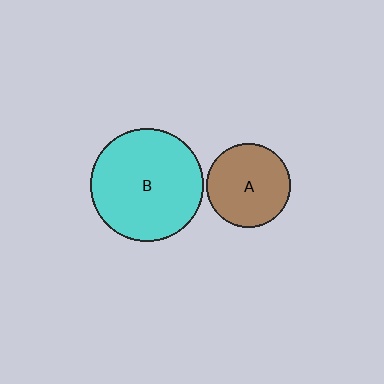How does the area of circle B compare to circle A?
Approximately 1.8 times.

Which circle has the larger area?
Circle B (cyan).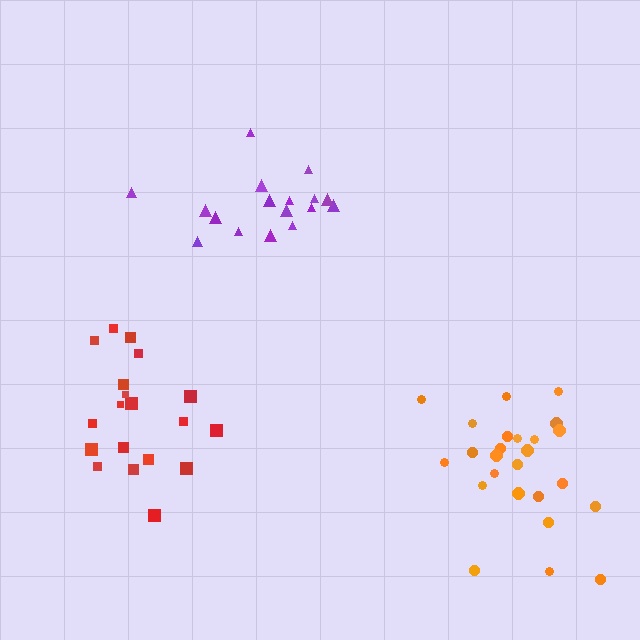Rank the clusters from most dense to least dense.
orange, red, purple.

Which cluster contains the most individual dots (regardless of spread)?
Orange (25).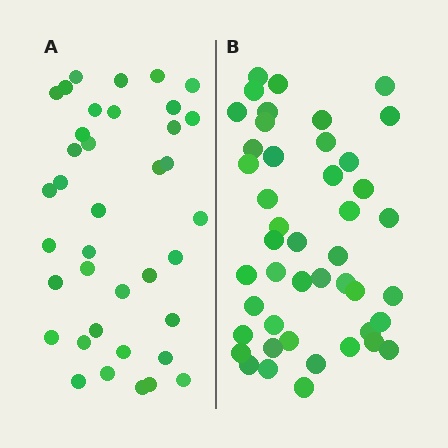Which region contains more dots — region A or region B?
Region B (the right region) has more dots.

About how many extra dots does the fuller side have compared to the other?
Region B has roughly 8 or so more dots than region A.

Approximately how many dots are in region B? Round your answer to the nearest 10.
About 40 dots. (The exact count is 45, which rounds to 40.)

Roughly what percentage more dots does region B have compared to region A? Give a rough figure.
About 20% more.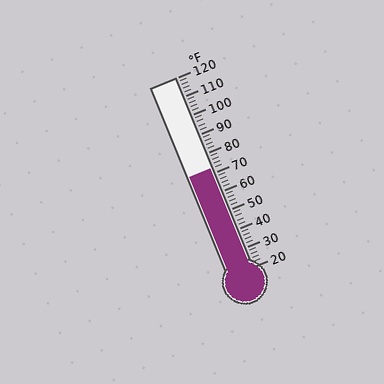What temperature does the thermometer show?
The thermometer shows approximately 72°F.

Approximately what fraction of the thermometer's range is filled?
The thermometer is filled to approximately 50% of its range.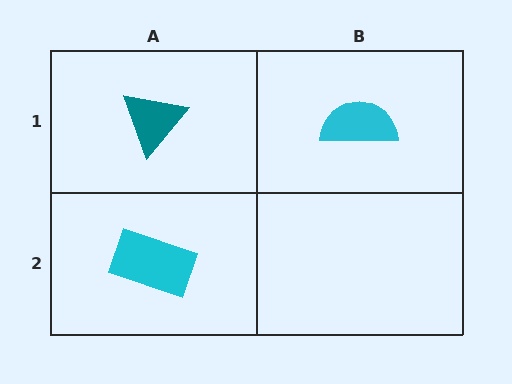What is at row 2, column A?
A cyan rectangle.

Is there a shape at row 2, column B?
No, that cell is empty.